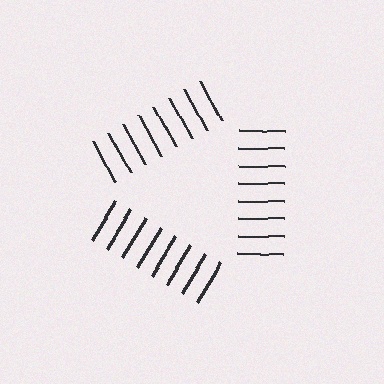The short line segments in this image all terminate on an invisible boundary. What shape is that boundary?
An illusory triangle — the line segments terminate on its edges but no continuous stroke is drawn.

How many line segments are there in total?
24 — 8 along each of the 3 edges.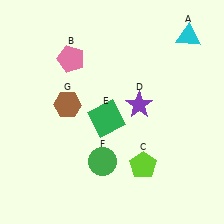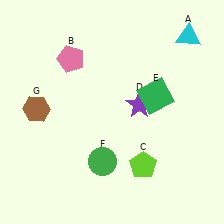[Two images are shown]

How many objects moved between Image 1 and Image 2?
2 objects moved between the two images.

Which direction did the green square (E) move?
The green square (E) moved right.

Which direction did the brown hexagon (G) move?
The brown hexagon (G) moved left.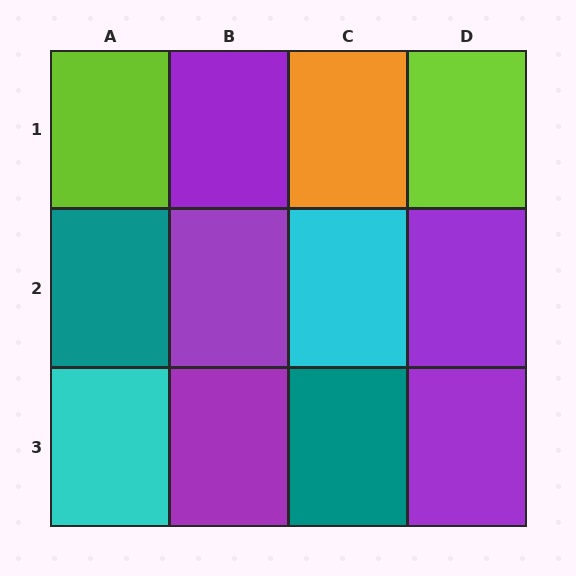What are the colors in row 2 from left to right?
Teal, purple, cyan, purple.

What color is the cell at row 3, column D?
Purple.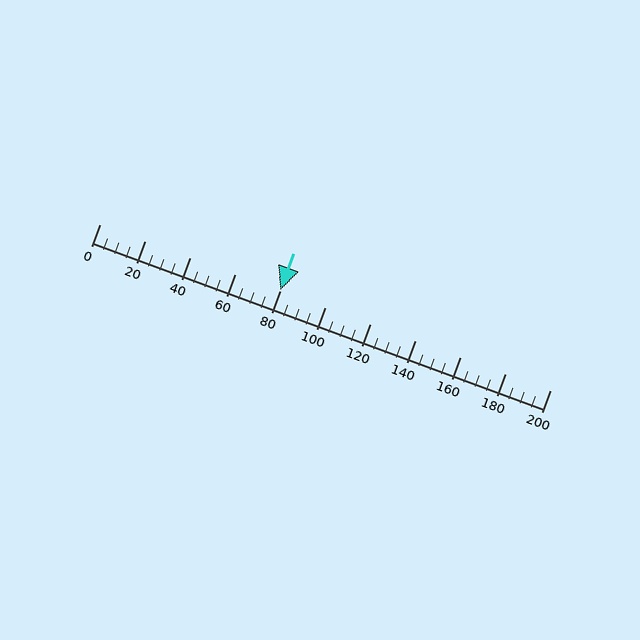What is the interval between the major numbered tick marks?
The major tick marks are spaced 20 units apart.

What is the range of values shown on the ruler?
The ruler shows values from 0 to 200.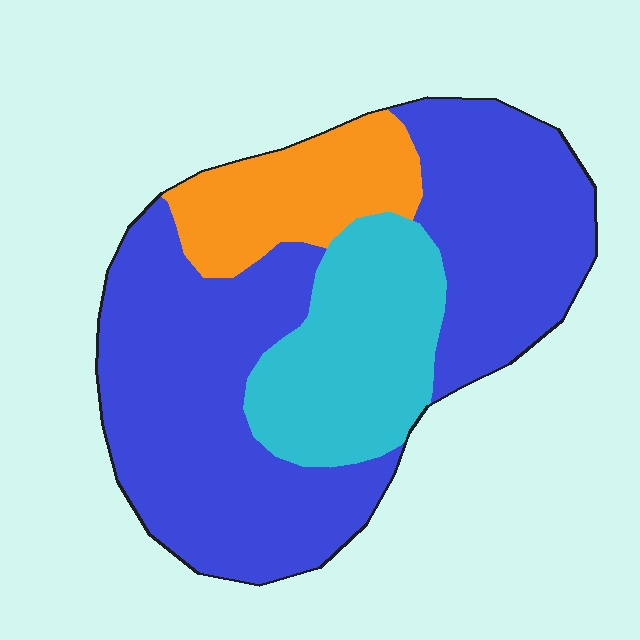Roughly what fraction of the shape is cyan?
Cyan takes up about one fifth (1/5) of the shape.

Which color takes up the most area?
Blue, at roughly 65%.